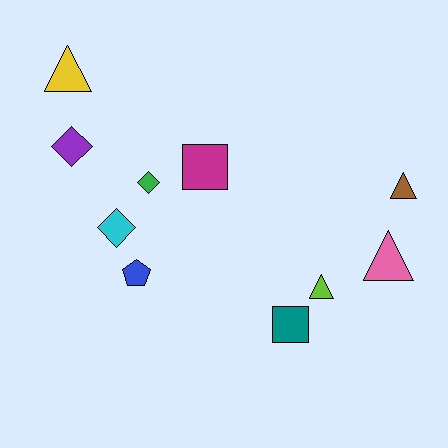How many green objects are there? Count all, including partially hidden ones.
There is 1 green object.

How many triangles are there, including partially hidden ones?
There are 4 triangles.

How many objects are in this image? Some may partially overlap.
There are 10 objects.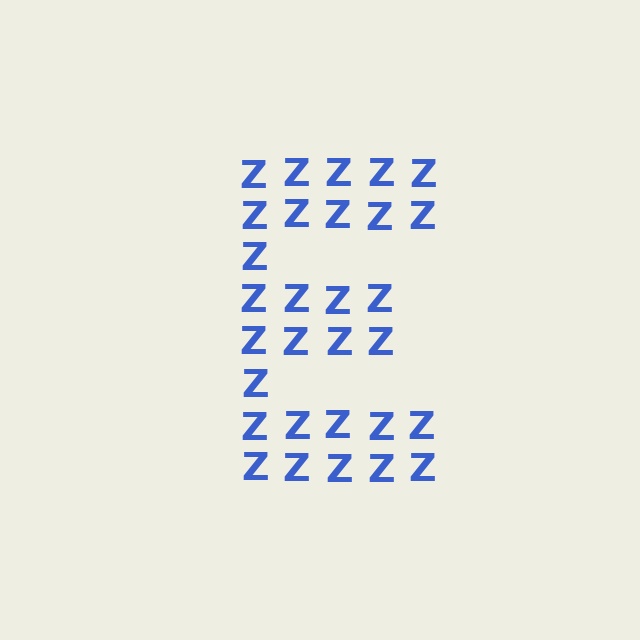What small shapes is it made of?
It is made of small letter Z's.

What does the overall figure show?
The overall figure shows the letter E.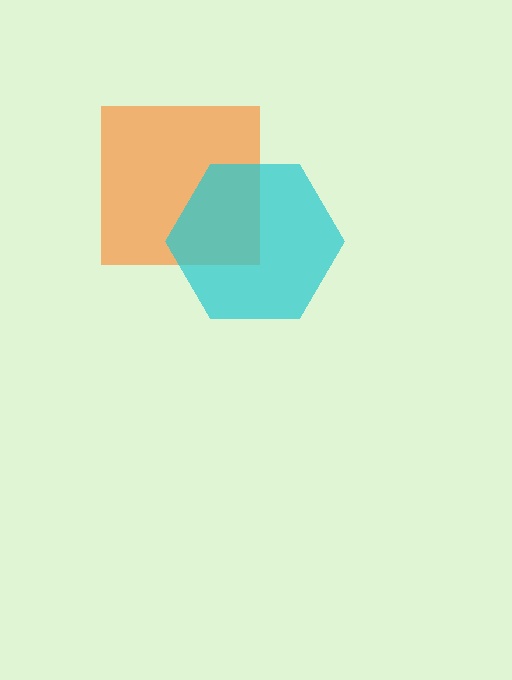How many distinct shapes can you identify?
There are 2 distinct shapes: an orange square, a cyan hexagon.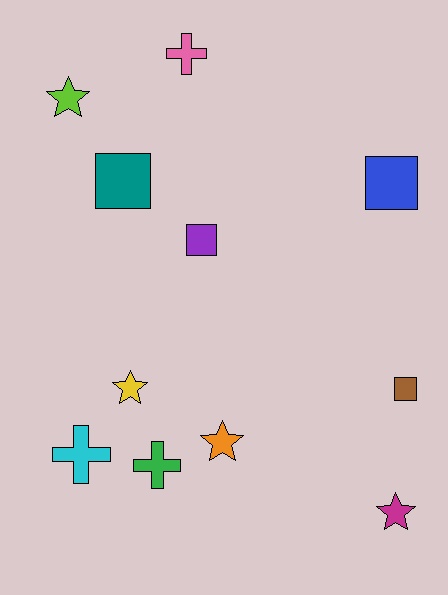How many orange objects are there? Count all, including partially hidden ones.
There is 1 orange object.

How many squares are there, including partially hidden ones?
There are 4 squares.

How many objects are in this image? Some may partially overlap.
There are 11 objects.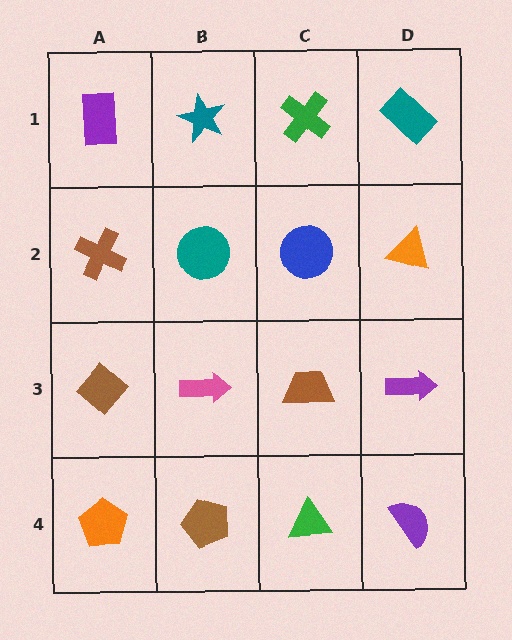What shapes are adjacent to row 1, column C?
A blue circle (row 2, column C), a teal star (row 1, column B), a teal rectangle (row 1, column D).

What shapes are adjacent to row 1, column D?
An orange triangle (row 2, column D), a green cross (row 1, column C).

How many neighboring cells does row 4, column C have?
3.